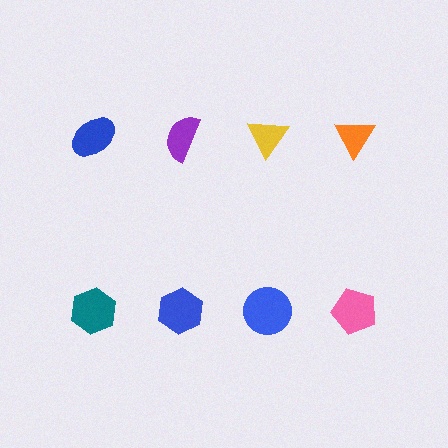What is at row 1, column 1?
A blue ellipse.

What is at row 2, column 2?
A blue hexagon.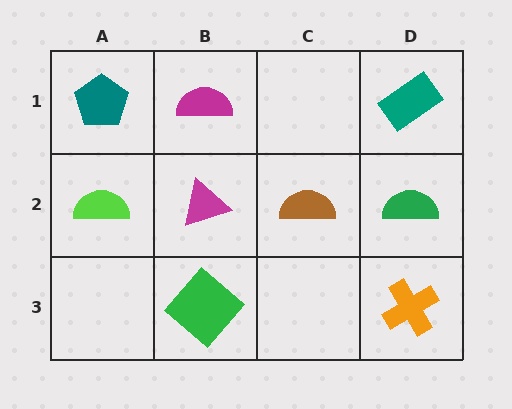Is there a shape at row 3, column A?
No, that cell is empty.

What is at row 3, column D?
An orange cross.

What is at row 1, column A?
A teal pentagon.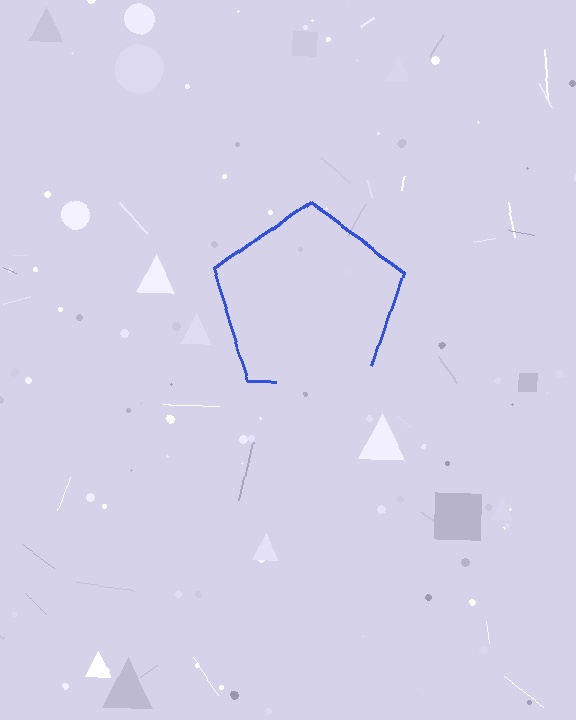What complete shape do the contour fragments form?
The contour fragments form a pentagon.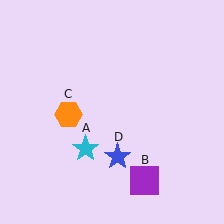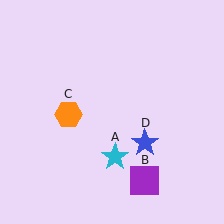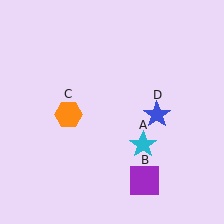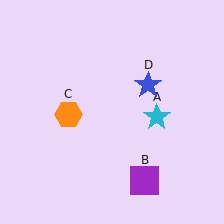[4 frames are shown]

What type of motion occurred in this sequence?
The cyan star (object A), blue star (object D) rotated counterclockwise around the center of the scene.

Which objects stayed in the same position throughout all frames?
Purple square (object B) and orange hexagon (object C) remained stationary.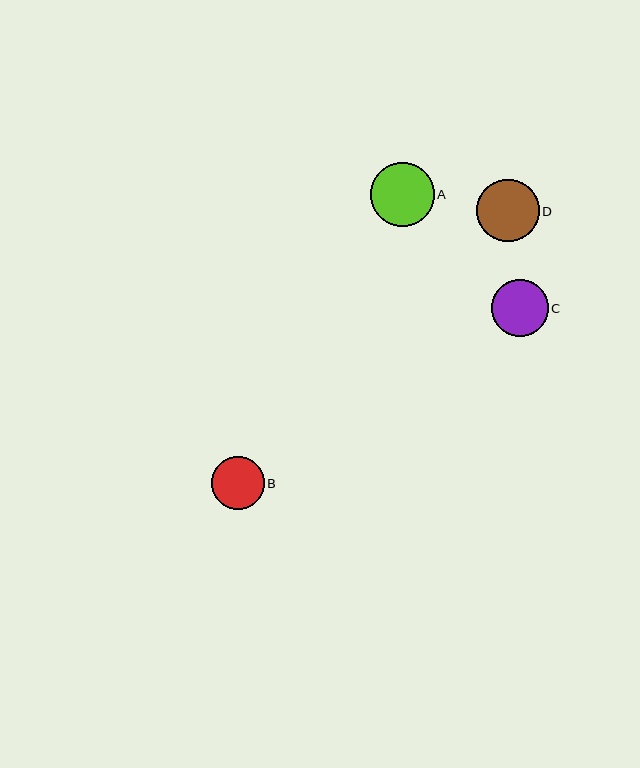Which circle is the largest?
Circle A is the largest with a size of approximately 64 pixels.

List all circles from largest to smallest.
From largest to smallest: A, D, C, B.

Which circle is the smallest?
Circle B is the smallest with a size of approximately 53 pixels.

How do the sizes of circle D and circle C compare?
Circle D and circle C are approximately the same size.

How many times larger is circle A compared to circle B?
Circle A is approximately 1.2 times the size of circle B.